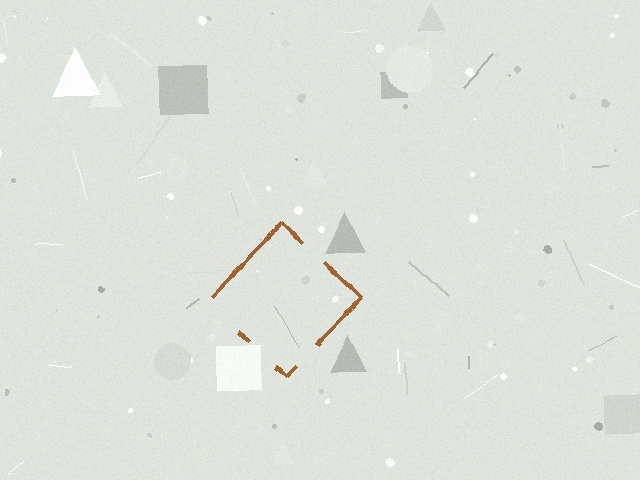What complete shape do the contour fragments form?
The contour fragments form a diamond.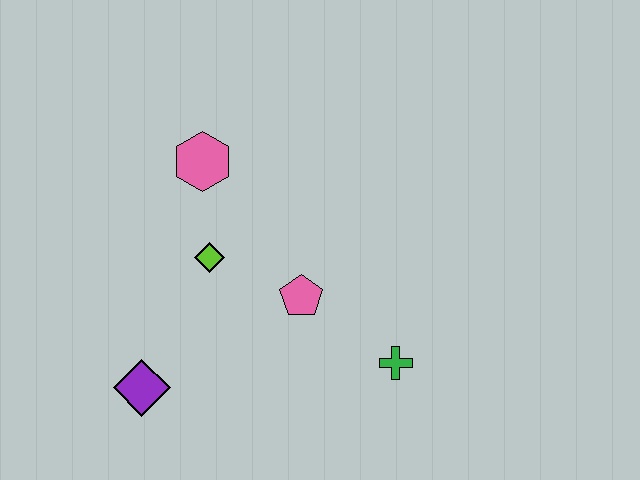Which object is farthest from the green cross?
The pink hexagon is farthest from the green cross.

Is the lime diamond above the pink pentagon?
Yes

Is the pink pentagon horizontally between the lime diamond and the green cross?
Yes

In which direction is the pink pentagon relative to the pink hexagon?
The pink pentagon is below the pink hexagon.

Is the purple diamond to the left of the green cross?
Yes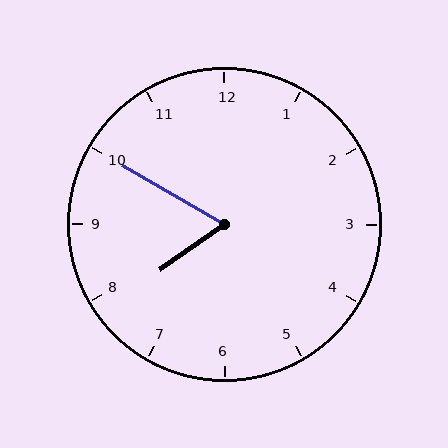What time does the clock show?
7:50.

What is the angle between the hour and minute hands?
Approximately 65 degrees.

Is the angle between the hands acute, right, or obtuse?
It is acute.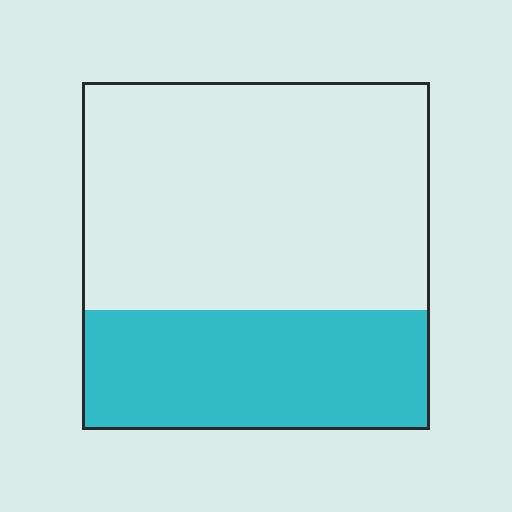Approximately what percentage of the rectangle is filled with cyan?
Approximately 35%.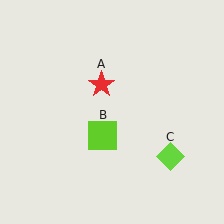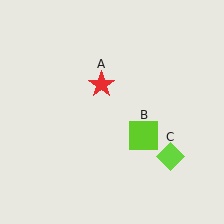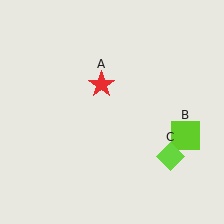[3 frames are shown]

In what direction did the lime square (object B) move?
The lime square (object B) moved right.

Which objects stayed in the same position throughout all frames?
Red star (object A) and lime diamond (object C) remained stationary.